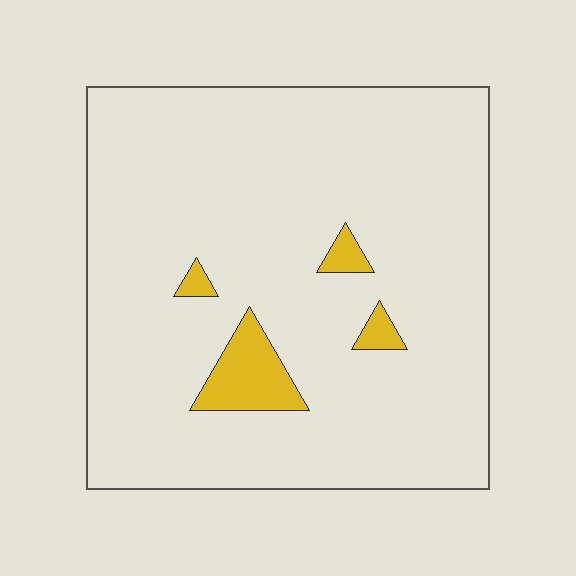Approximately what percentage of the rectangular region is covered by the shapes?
Approximately 5%.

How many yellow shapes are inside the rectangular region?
4.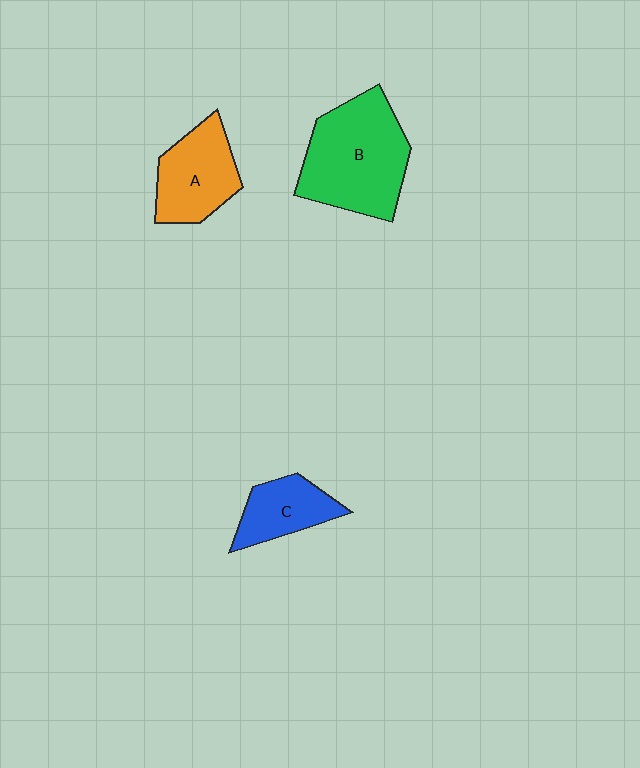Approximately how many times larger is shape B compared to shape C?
Approximately 2.1 times.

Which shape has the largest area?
Shape B (green).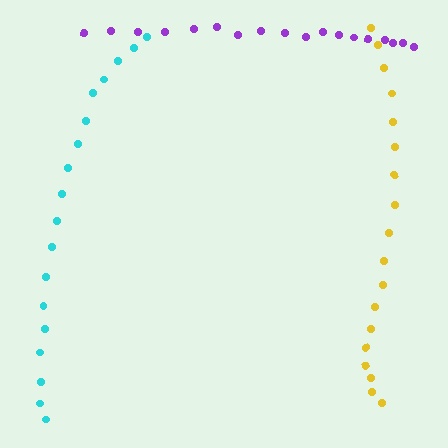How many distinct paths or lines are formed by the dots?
There are 3 distinct paths.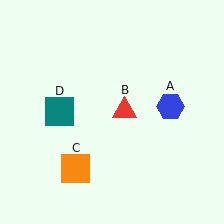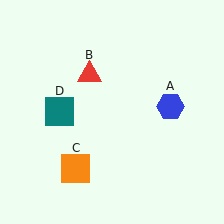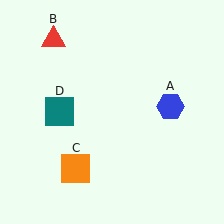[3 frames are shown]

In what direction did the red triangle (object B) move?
The red triangle (object B) moved up and to the left.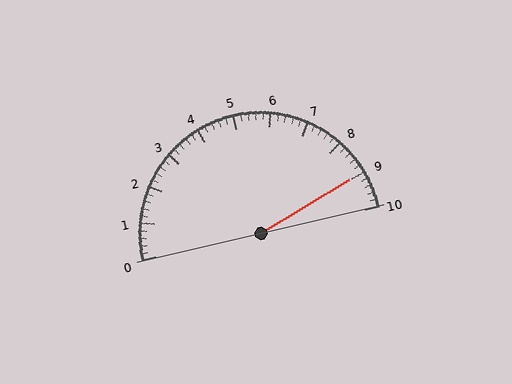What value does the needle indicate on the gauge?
The needle indicates approximately 9.0.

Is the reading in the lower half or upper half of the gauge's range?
The reading is in the upper half of the range (0 to 10).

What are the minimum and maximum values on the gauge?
The gauge ranges from 0 to 10.